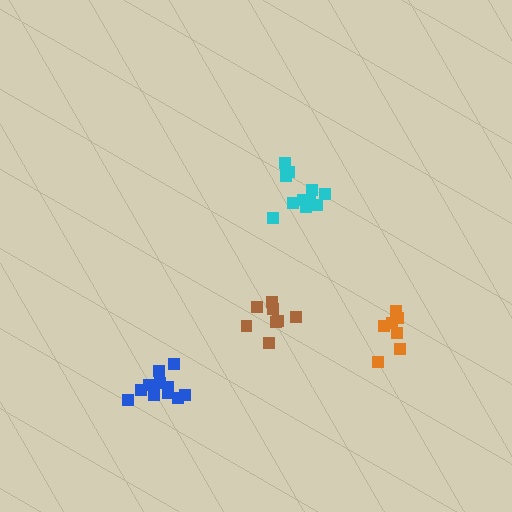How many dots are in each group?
Group 1: 12 dots, Group 2: 11 dots, Group 3: 7 dots, Group 4: 8 dots (38 total).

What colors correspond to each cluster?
The clusters are colored: cyan, blue, orange, brown.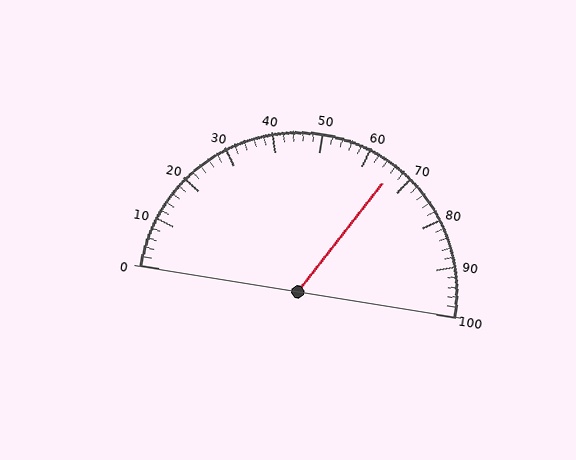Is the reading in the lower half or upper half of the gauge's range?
The reading is in the upper half of the range (0 to 100).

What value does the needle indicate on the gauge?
The needle indicates approximately 66.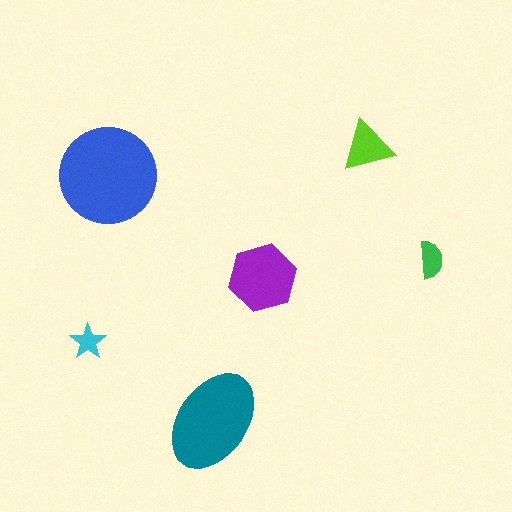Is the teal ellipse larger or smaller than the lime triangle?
Larger.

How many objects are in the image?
There are 6 objects in the image.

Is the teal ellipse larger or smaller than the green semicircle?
Larger.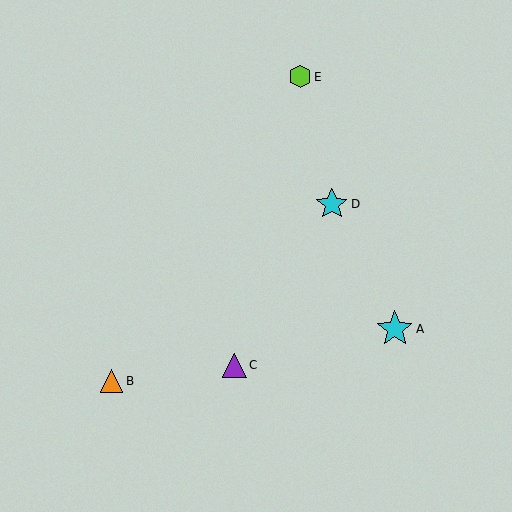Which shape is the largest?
The cyan star (labeled A) is the largest.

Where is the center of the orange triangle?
The center of the orange triangle is at (111, 381).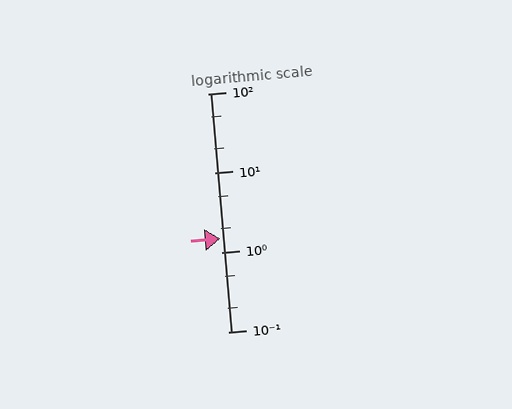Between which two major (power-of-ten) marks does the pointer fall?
The pointer is between 1 and 10.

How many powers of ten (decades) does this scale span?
The scale spans 3 decades, from 0.1 to 100.